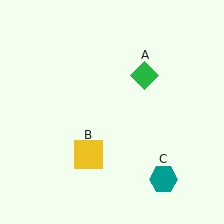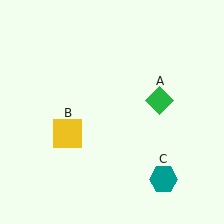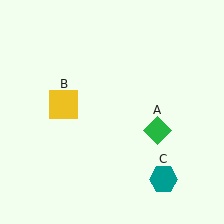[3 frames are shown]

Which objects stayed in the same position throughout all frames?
Teal hexagon (object C) remained stationary.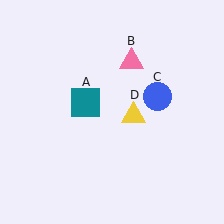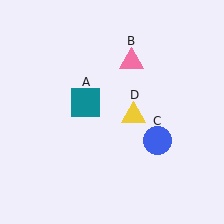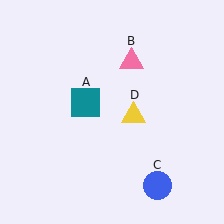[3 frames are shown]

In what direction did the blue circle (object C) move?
The blue circle (object C) moved down.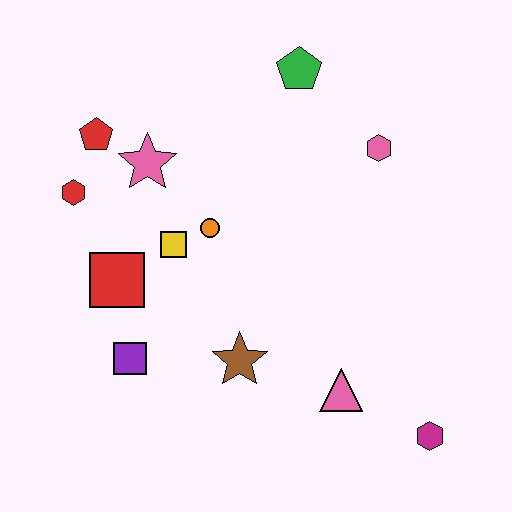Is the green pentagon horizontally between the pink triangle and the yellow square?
Yes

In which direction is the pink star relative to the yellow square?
The pink star is above the yellow square.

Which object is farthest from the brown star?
The green pentagon is farthest from the brown star.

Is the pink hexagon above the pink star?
Yes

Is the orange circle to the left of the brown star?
Yes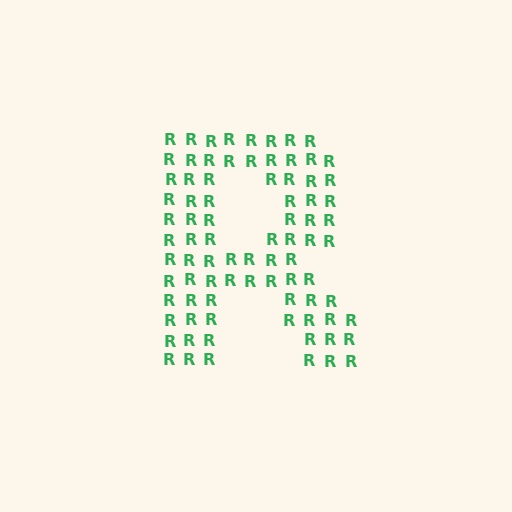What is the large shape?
The large shape is the letter R.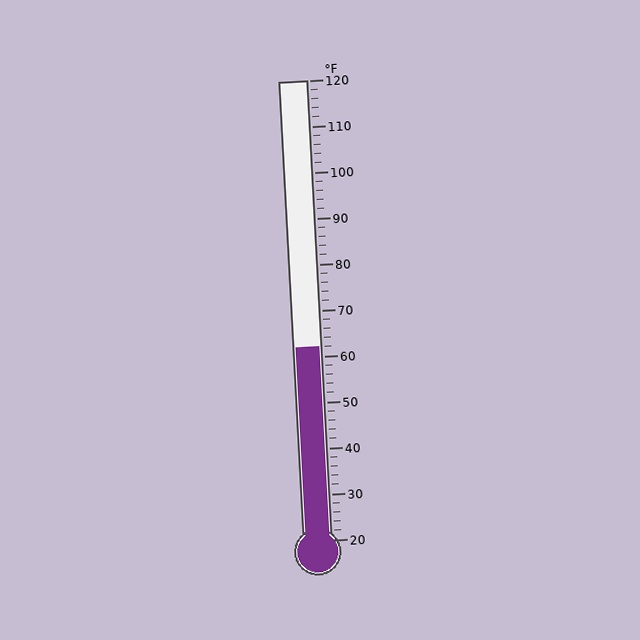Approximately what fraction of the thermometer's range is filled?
The thermometer is filled to approximately 40% of its range.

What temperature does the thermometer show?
The thermometer shows approximately 62°F.